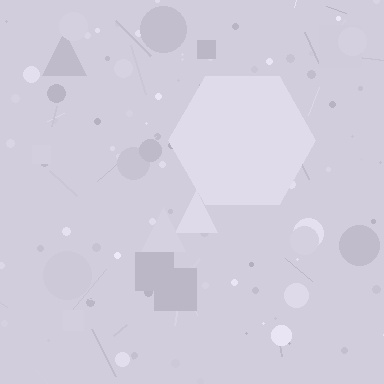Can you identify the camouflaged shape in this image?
The camouflaged shape is a hexagon.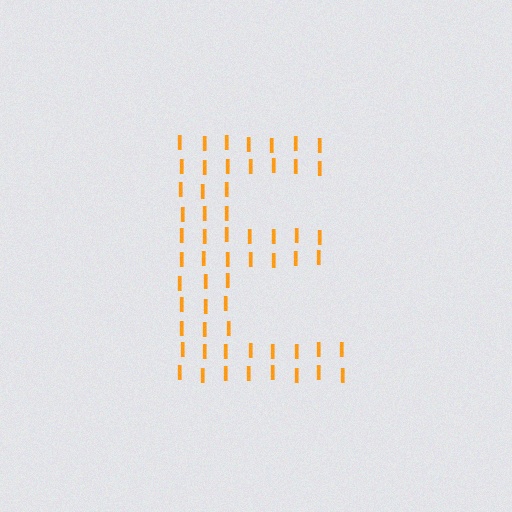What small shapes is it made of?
It is made of small letter I's.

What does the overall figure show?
The overall figure shows the letter E.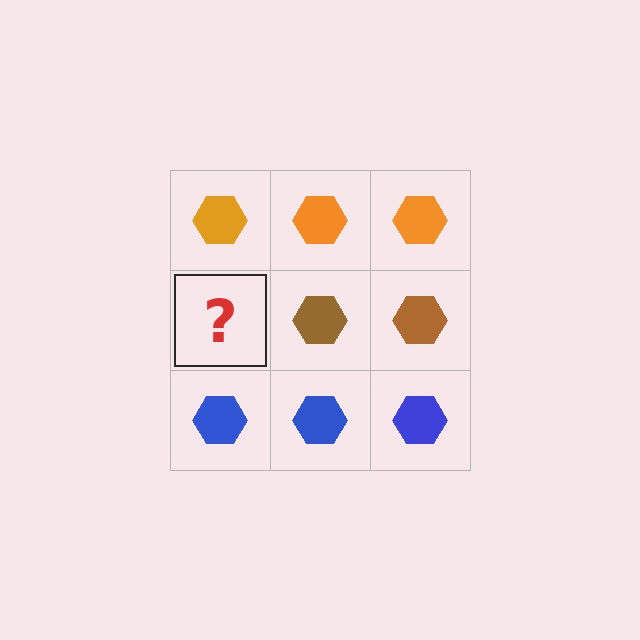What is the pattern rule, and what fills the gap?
The rule is that each row has a consistent color. The gap should be filled with a brown hexagon.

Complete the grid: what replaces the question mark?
The question mark should be replaced with a brown hexagon.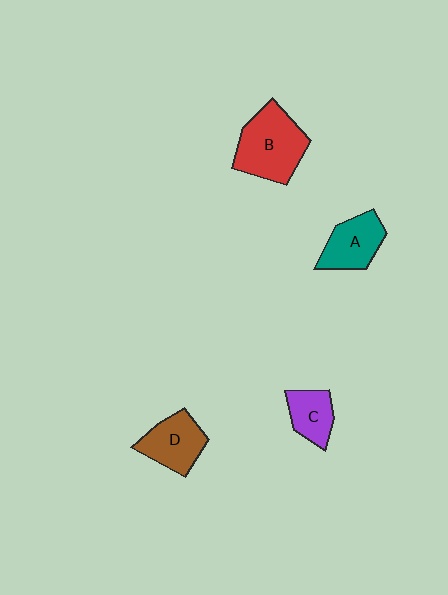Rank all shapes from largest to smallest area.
From largest to smallest: B (red), D (brown), A (teal), C (purple).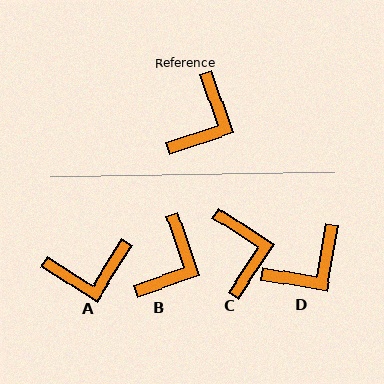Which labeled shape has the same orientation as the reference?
B.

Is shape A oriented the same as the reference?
No, it is off by about 50 degrees.